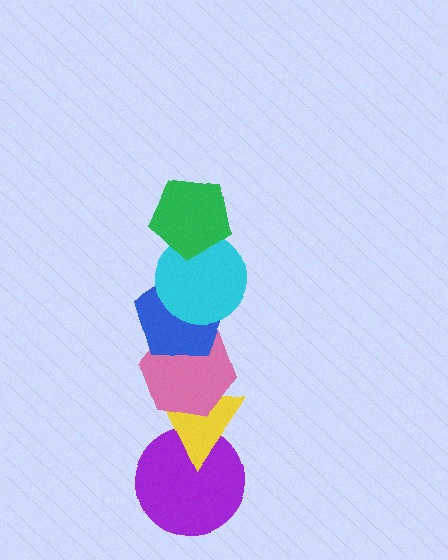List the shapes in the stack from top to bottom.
From top to bottom: the green pentagon, the cyan circle, the blue pentagon, the pink hexagon, the yellow triangle, the purple circle.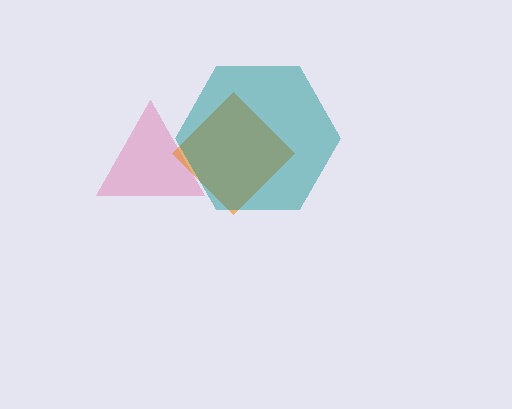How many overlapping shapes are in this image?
There are 3 overlapping shapes in the image.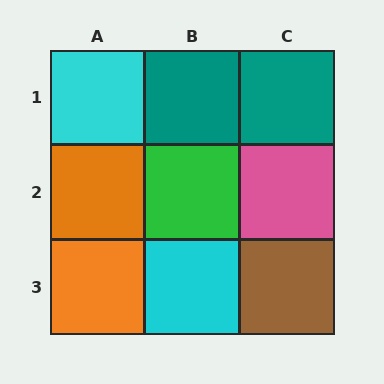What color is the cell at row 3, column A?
Orange.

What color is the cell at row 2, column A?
Orange.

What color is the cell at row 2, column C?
Pink.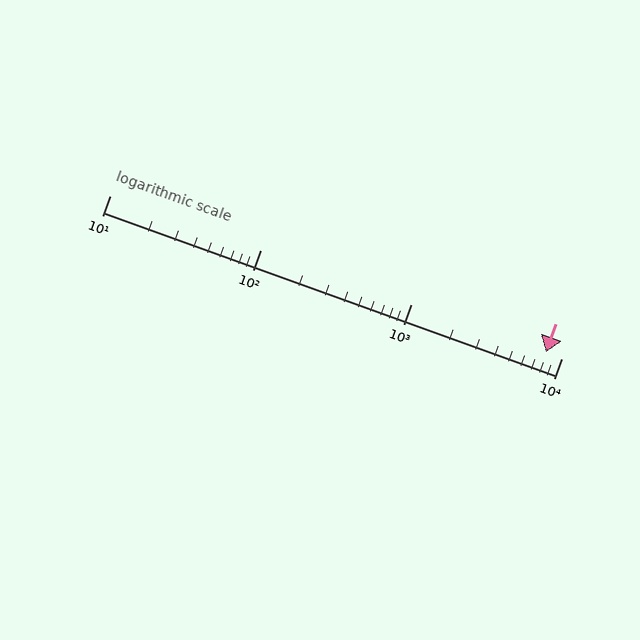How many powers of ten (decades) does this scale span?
The scale spans 3 decades, from 10 to 10000.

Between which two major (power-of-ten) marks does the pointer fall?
The pointer is between 1000 and 10000.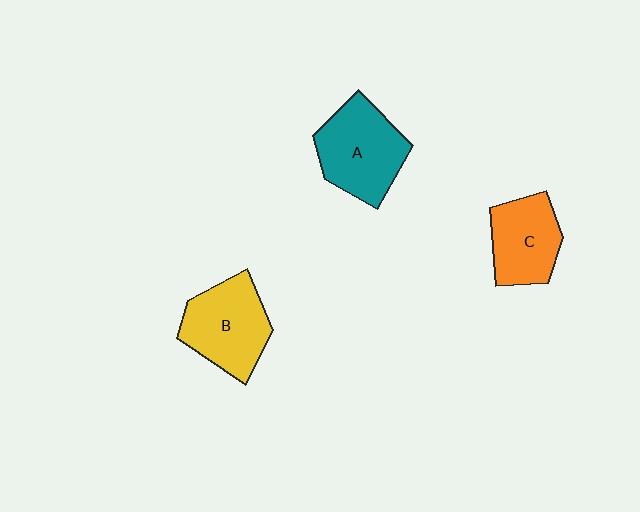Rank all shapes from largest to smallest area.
From largest to smallest: A (teal), B (yellow), C (orange).